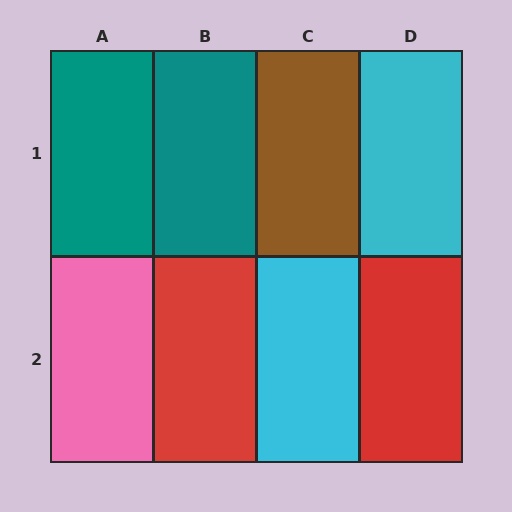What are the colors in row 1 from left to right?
Teal, teal, brown, cyan.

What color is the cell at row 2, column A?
Pink.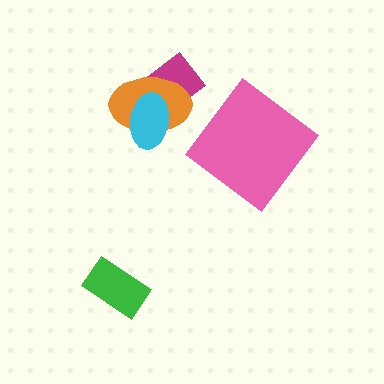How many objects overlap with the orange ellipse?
2 objects overlap with the orange ellipse.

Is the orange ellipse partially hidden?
Yes, it is partially covered by another shape.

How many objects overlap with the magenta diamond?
2 objects overlap with the magenta diamond.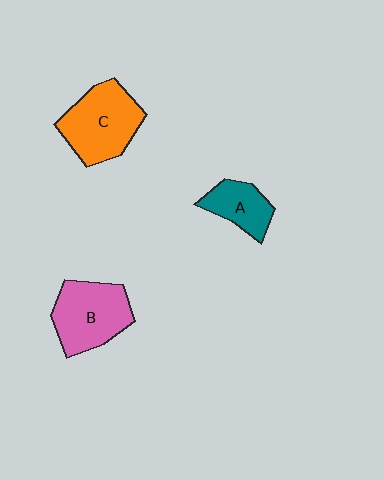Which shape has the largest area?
Shape C (orange).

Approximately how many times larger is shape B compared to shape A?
Approximately 1.7 times.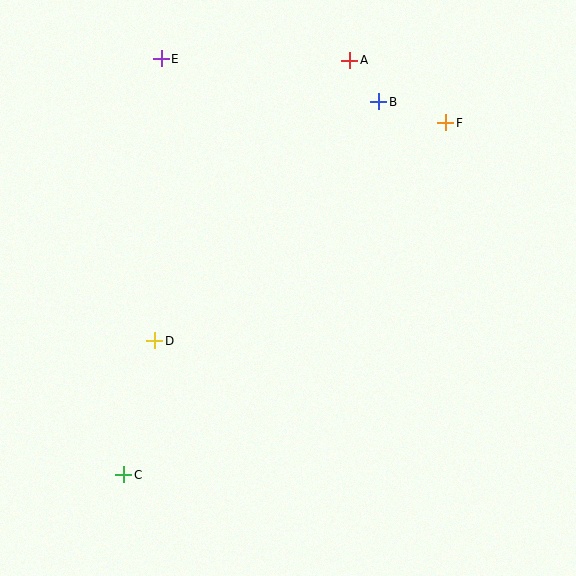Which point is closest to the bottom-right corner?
Point C is closest to the bottom-right corner.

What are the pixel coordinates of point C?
Point C is at (124, 475).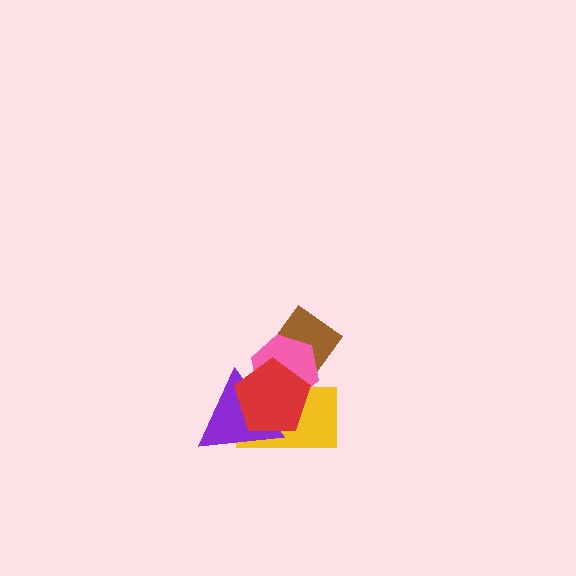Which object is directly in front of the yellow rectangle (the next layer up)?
The purple triangle is directly in front of the yellow rectangle.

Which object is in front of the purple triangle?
The red pentagon is in front of the purple triangle.